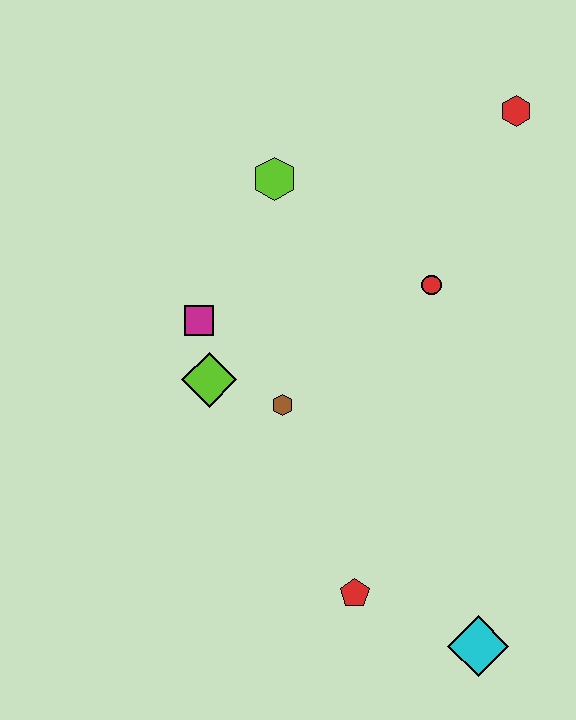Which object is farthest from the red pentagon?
The red hexagon is farthest from the red pentagon.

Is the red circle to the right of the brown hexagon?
Yes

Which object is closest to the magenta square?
The lime diamond is closest to the magenta square.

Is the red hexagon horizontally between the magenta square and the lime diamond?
No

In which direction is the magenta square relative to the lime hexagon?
The magenta square is below the lime hexagon.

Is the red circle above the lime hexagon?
No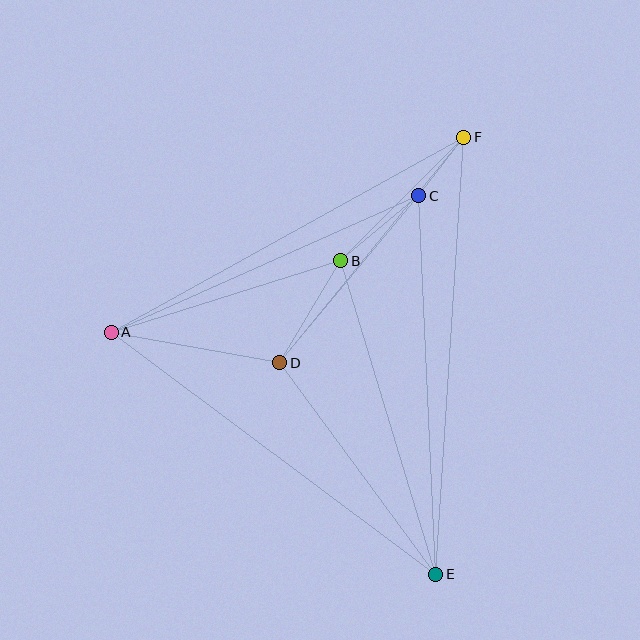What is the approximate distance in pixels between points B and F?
The distance between B and F is approximately 174 pixels.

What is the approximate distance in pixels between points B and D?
The distance between B and D is approximately 119 pixels.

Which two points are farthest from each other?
Points E and F are farthest from each other.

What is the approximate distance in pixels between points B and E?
The distance between B and E is approximately 328 pixels.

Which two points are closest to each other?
Points C and F are closest to each other.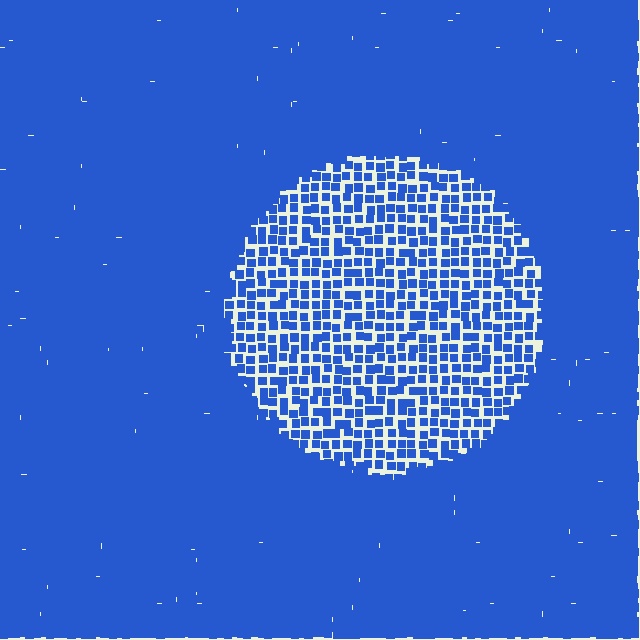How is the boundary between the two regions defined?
The boundary is defined by a change in element density (approximately 2.5x ratio). All elements are the same color, size, and shape.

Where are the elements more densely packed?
The elements are more densely packed outside the circle boundary.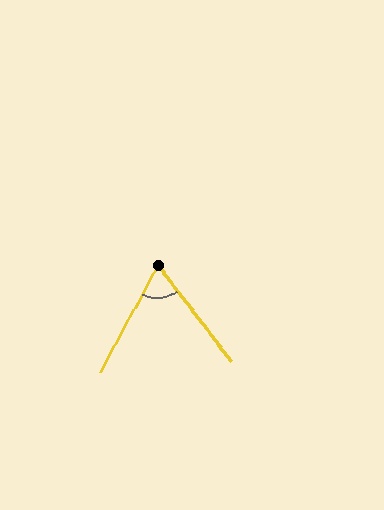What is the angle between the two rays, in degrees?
Approximately 66 degrees.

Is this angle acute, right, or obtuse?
It is acute.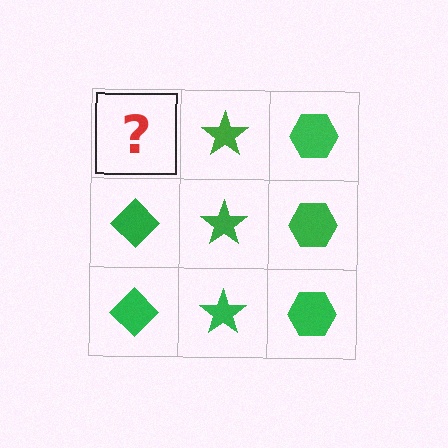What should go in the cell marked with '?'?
The missing cell should contain a green diamond.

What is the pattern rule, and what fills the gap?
The rule is that each column has a consistent shape. The gap should be filled with a green diamond.